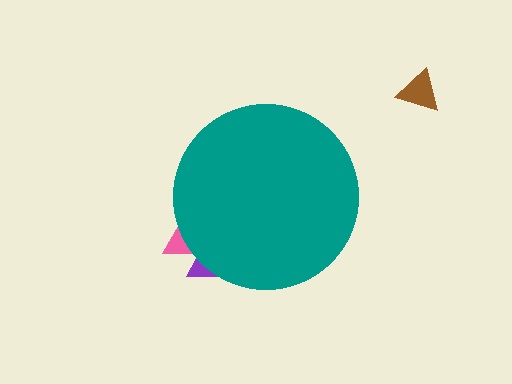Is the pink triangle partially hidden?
Yes, the pink triangle is partially hidden behind the teal circle.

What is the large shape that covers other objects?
A teal circle.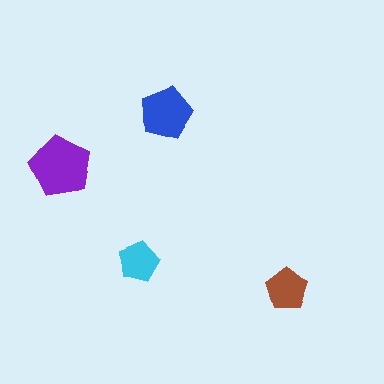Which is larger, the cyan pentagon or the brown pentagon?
The brown one.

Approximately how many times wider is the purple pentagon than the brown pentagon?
About 1.5 times wider.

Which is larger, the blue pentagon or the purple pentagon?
The purple one.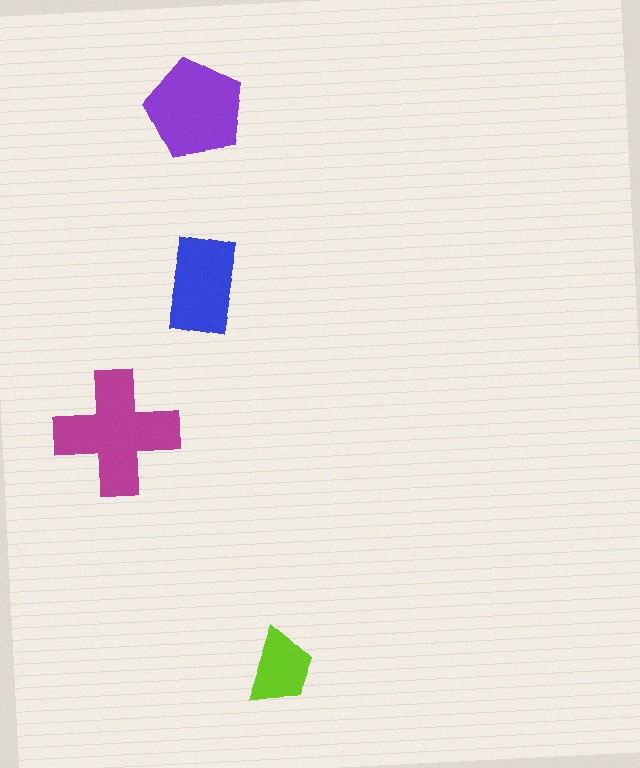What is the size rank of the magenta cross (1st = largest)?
1st.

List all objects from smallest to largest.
The lime trapezoid, the blue rectangle, the purple pentagon, the magenta cross.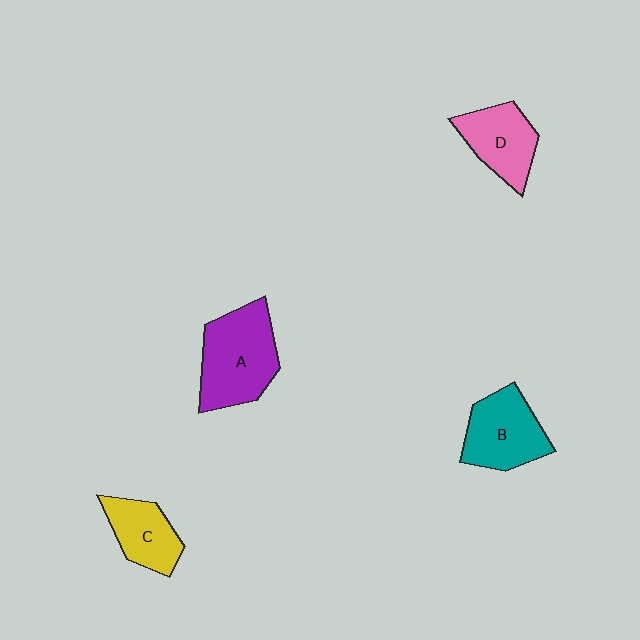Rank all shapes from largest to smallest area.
From largest to smallest: A (purple), B (teal), D (pink), C (yellow).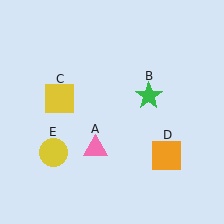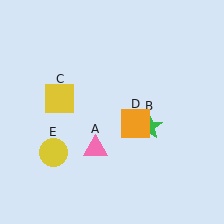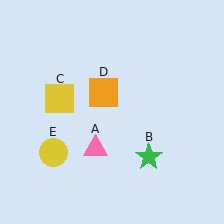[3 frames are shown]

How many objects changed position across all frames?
2 objects changed position: green star (object B), orange square (object D).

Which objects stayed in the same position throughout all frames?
Pink triangle (object A) and yellow square (object C) and yellow circle (object E) remained stationary.